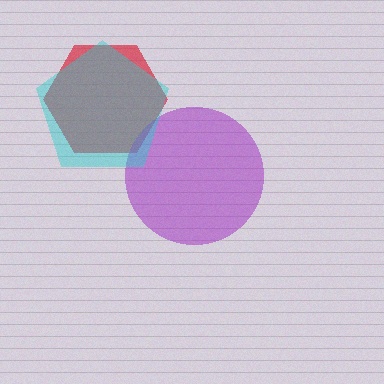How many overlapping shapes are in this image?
There are 3 overlapping shapes in the image.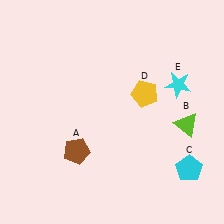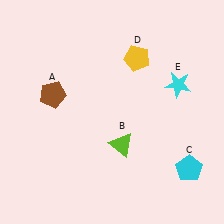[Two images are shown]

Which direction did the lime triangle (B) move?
The lime triangle (B) moved left.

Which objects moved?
The objects that moved are: the brown pentagon (A), the lime triangle (B), the yellow pentagon (D).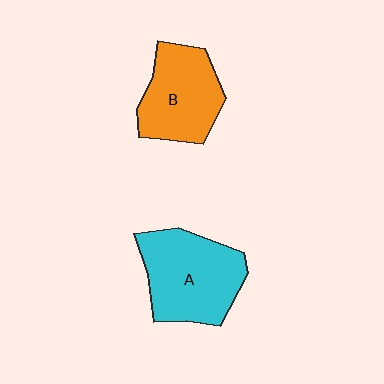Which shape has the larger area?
Shape A (cyan).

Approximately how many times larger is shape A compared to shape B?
Approximately 1.2 times.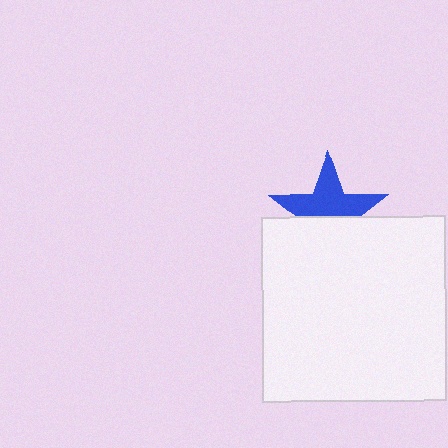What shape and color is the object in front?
The object in front is a white square.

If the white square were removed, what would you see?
You would see the complete blue star.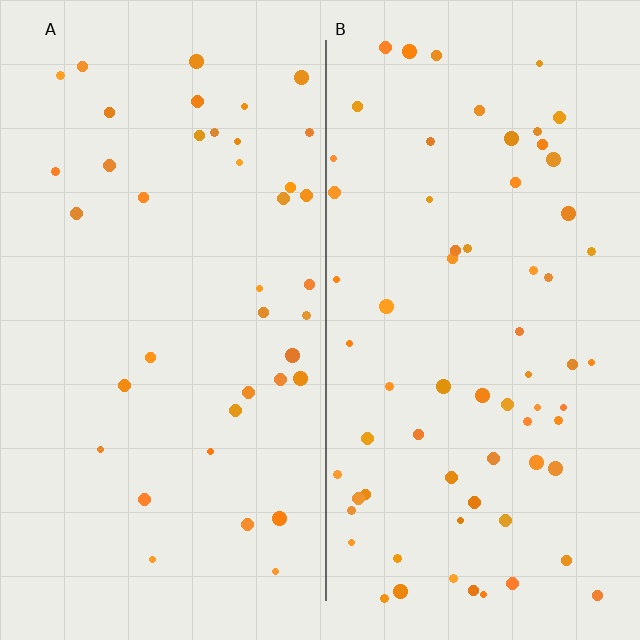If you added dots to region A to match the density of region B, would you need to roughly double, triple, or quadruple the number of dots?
Approximately double.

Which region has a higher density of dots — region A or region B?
B (the right).